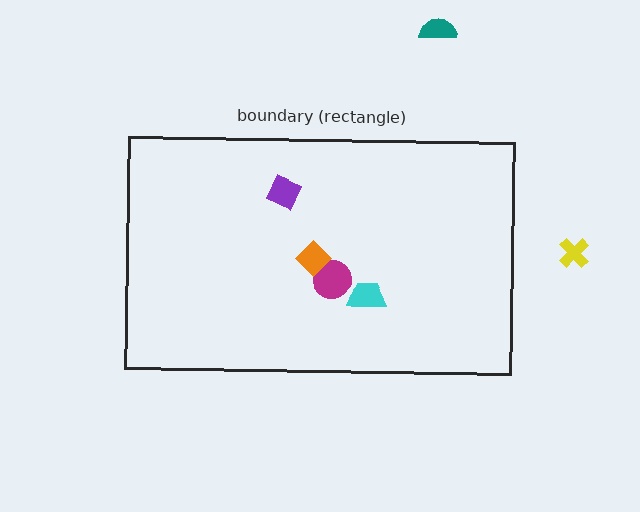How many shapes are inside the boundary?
4 inside, 2 outside.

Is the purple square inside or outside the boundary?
Inside.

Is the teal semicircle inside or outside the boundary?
Outside.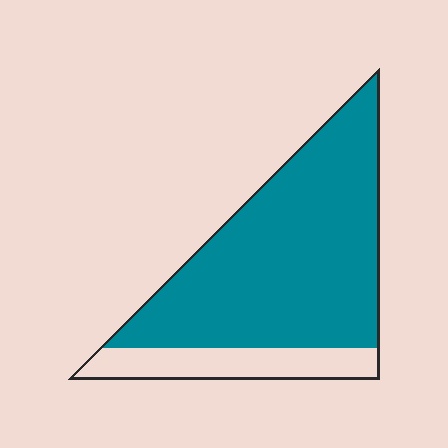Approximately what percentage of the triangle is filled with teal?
Approximately 80%.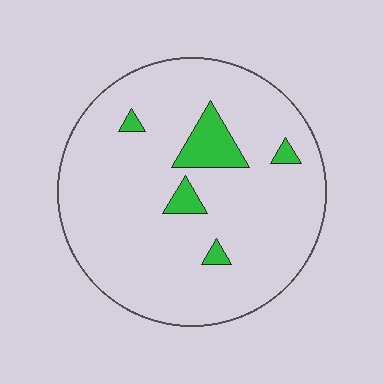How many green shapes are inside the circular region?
5.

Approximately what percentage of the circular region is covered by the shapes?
Approximately 10%.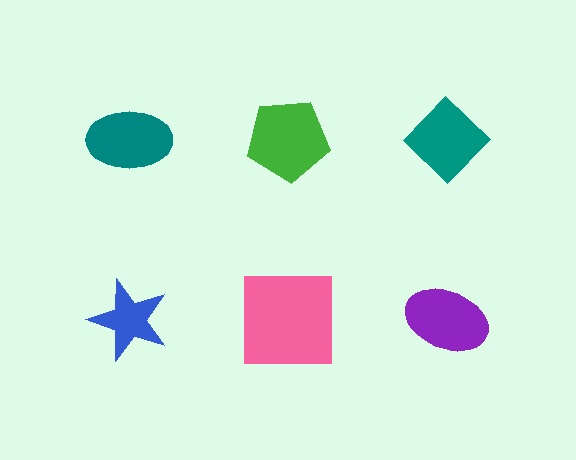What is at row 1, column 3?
A teal diamond.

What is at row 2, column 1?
A blue star.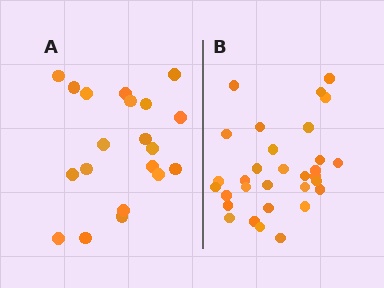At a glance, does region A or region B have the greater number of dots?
Region B (the right region) has more dots.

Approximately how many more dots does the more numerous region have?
Region B has roughly 12 or so more dots than region A.